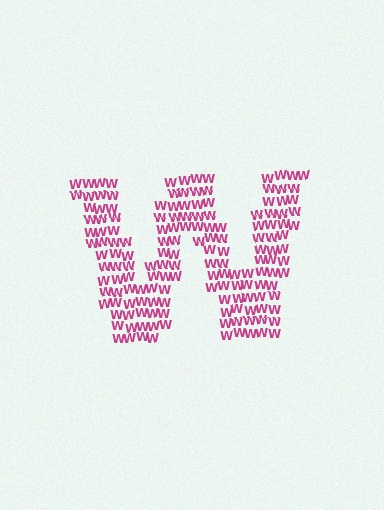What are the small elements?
The small elements are letter W's.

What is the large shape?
The large shape is the letter W.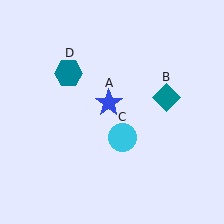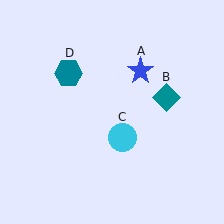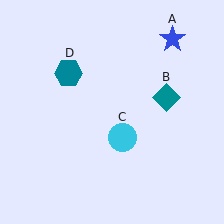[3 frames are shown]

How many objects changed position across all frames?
1 object changed position: blue star (object A).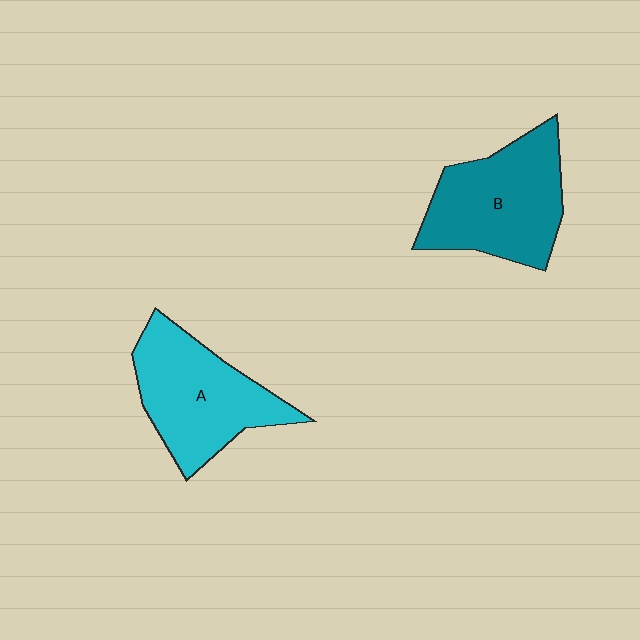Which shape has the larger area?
Shape B (teal).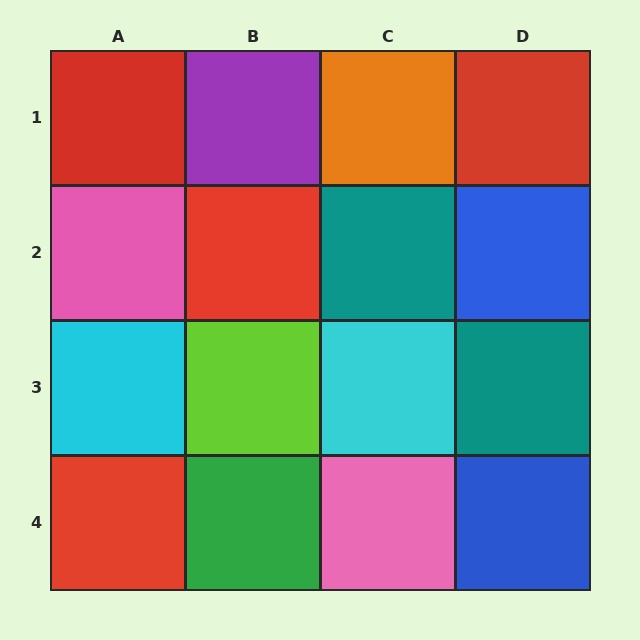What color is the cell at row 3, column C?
Cyan.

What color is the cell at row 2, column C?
Teal.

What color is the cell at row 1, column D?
Red.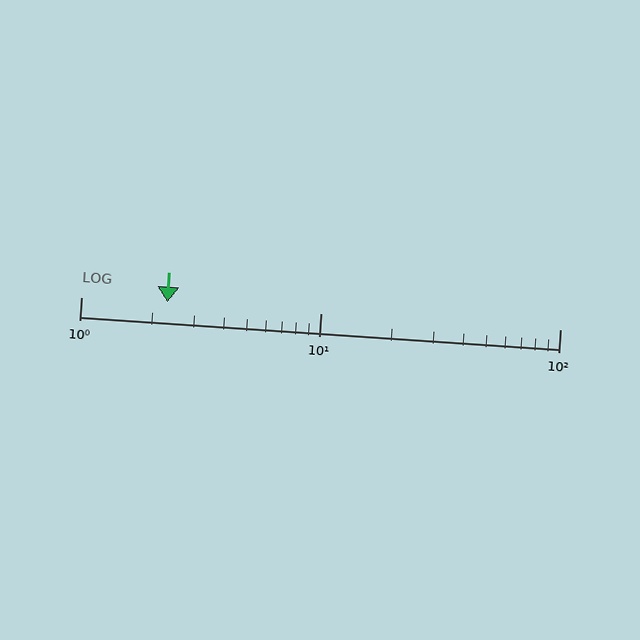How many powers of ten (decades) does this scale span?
The scale spans 2 decades, from 1 to 100.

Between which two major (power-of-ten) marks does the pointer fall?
The pointer is between 1 and 10.